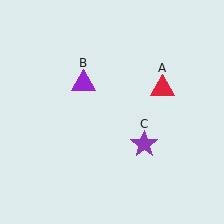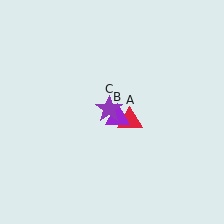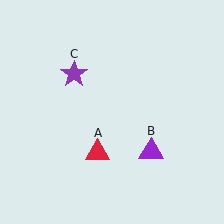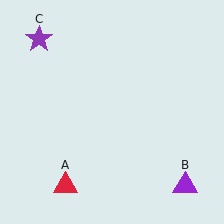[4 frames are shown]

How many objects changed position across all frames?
3 objects changed position: red triangle (object A), purple triangle (object B), purple star (object C).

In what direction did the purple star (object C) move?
The purple star (object C) moved up and to the left.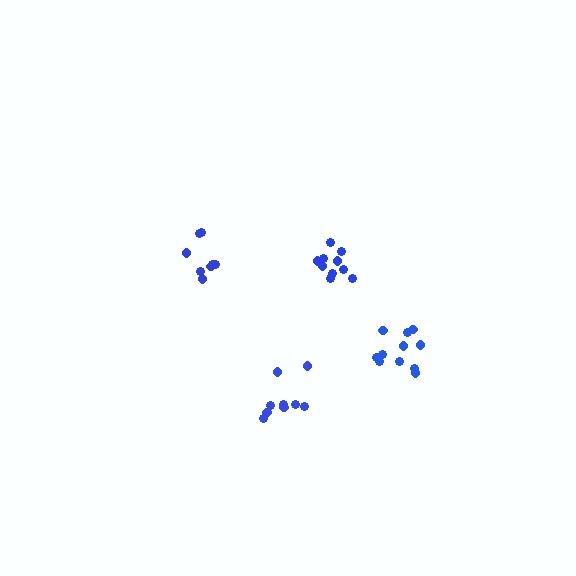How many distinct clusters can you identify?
There are 4 distinct clusters.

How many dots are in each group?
Group 1: 8 dots, Group 2: 10 dots, Group 3: 9 dots, Group 4: 11 dots (38 total).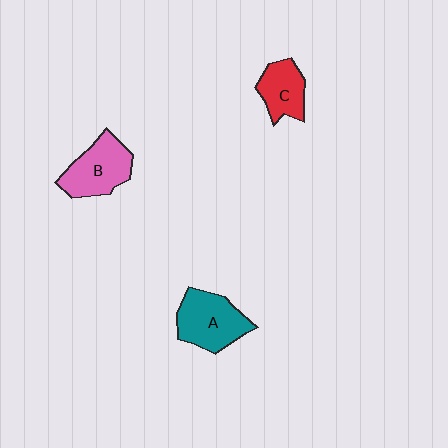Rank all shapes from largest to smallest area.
From largest to smallest: A (teal), B (pink), C (red).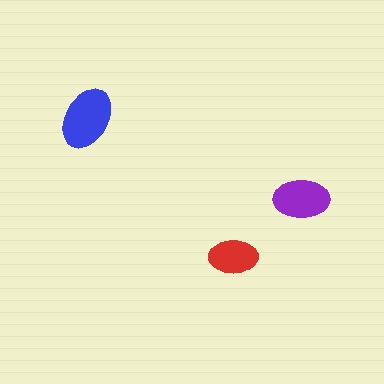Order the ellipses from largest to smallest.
the blue one, the purple one, the red one.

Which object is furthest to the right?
The purple ellipse is rightmost.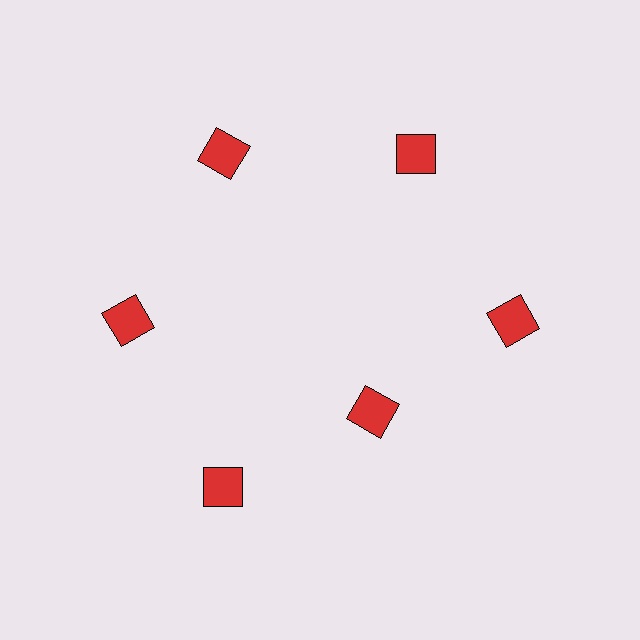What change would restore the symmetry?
The symmetry would be restored by moving it outward, back onto the ring so that all 6 squares sit at equal angles and equal distance from the center.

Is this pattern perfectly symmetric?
No. The 6 red squares are arranged in a ring, but one element near the 5 o'clock position is pulled inward toward the center, breaking the 6-fold rotational symmetry.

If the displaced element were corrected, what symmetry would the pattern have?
It would have 6-fold rotational symmetry — the pattern would map onto itself every 60 degrees.